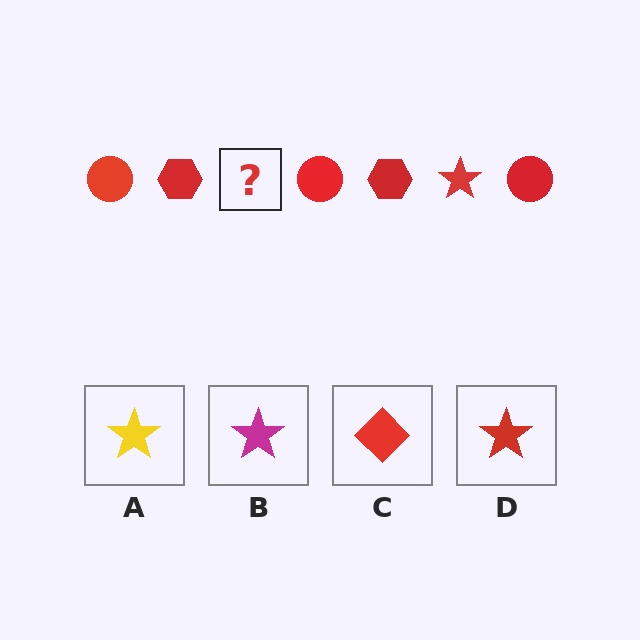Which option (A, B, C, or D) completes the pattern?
D.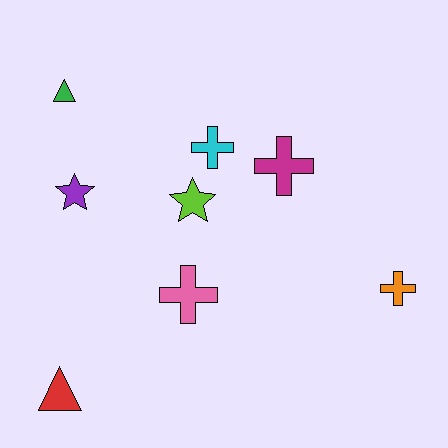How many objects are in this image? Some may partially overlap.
There are 8 objects.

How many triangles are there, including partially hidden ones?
There are 2 triangles.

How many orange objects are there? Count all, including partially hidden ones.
There is 1 orange object.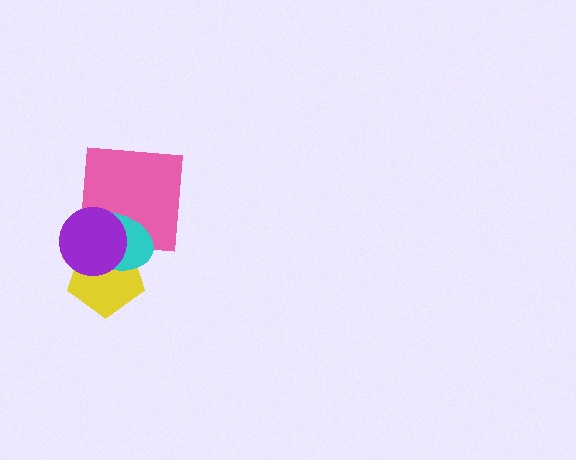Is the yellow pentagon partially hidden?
Yes, it is partially covered by another shape.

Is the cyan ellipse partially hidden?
Yes, it is partially covered by another shape.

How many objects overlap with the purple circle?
3 objects overlap with the purple circle.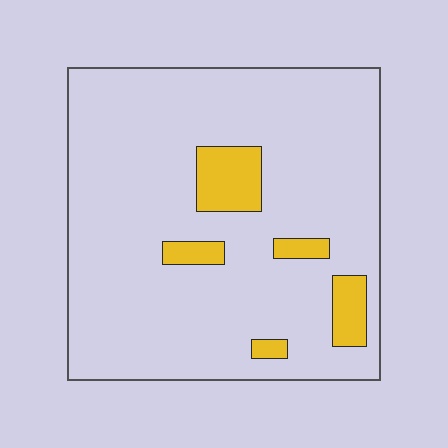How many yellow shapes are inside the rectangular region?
5.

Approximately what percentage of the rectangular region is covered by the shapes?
Approximately 10%.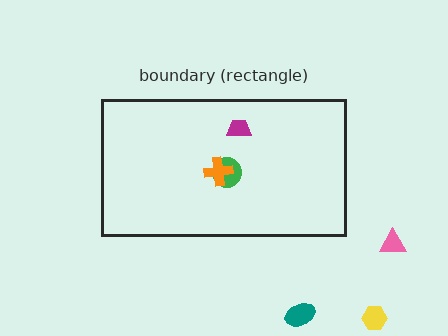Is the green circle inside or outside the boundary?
Inside.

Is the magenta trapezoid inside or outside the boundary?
Inside.